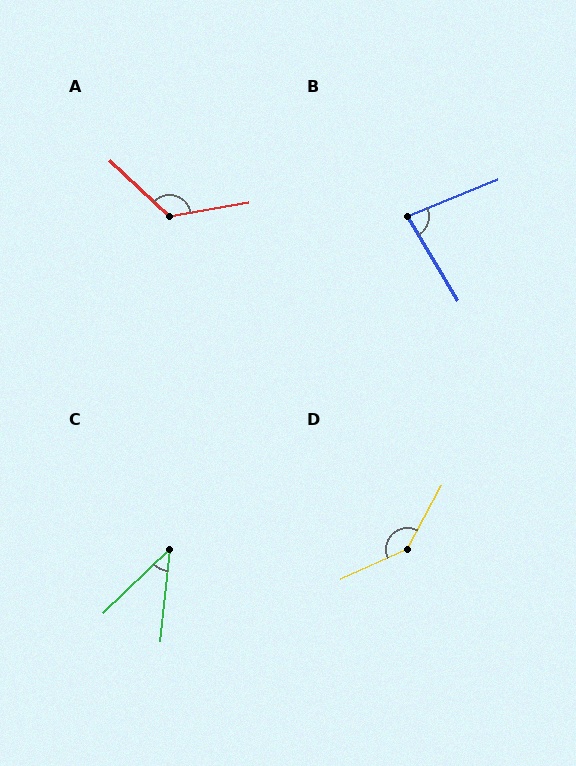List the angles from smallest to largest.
C (40°), B (81°), A (127°), D (143°).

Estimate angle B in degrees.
Approximately 81 degrees.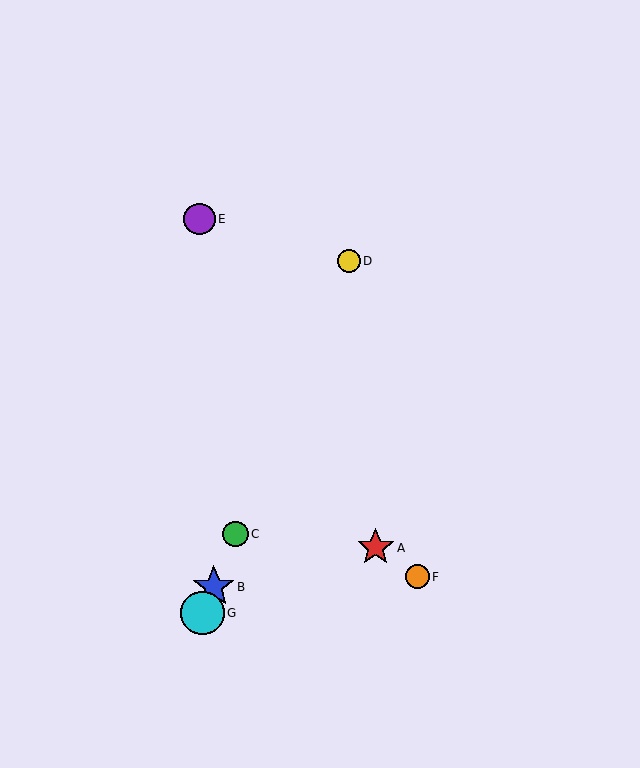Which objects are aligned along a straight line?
Objects B, C, D, G are aligned along a straight line.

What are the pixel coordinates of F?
Object F is at (417, 577).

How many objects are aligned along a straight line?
4 objects (B, C, D, G) are aligned along a straight line.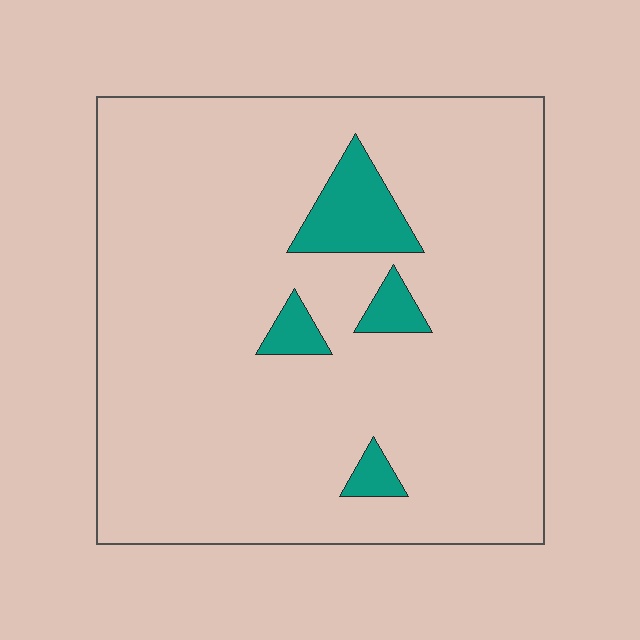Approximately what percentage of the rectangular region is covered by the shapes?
Approximately 10%.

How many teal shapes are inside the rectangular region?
4.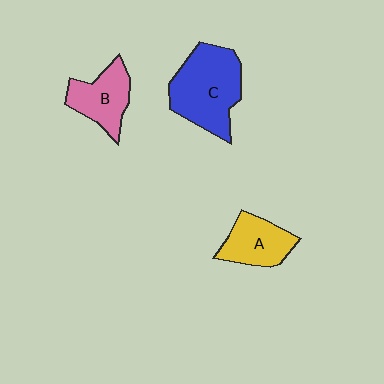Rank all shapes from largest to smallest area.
From largest to smallest: C (blue), B (pink), A (yellow).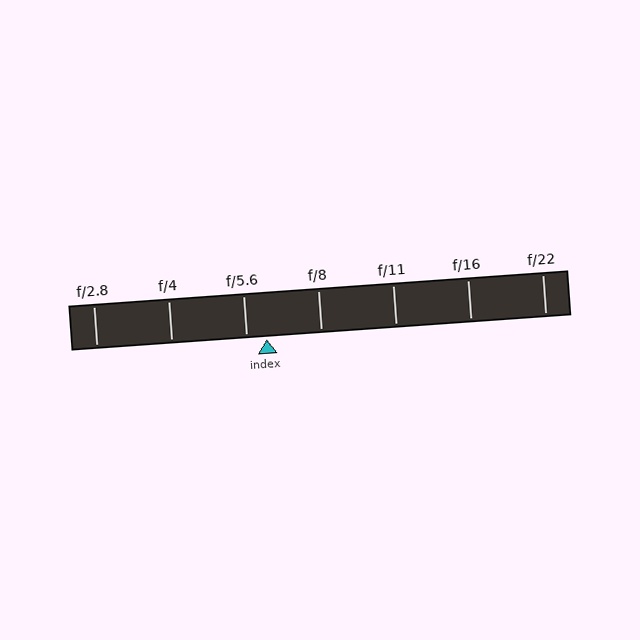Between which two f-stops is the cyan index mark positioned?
The index mark is between f/5.6 and f/8.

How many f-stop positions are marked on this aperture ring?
There are 7 f-stop positions marked.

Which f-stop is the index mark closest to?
The index mark is closest to f/5.6.